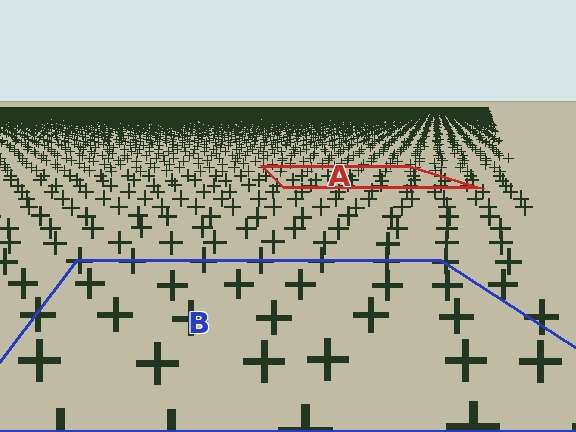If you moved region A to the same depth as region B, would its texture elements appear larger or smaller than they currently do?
They would appear larger. At a closer depth, the same texture elements are projected at a bigger on-screen size.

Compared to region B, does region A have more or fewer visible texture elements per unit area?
Region A has more texture elements per unit area — they are packed more densely because it is farther away.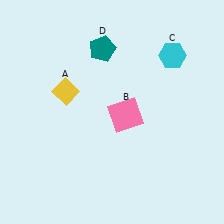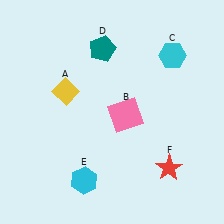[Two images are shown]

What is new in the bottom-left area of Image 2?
A cyan hexagon (E) was added in the bottom-left area of Image 2.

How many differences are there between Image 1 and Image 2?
There are 2 differences between the two images.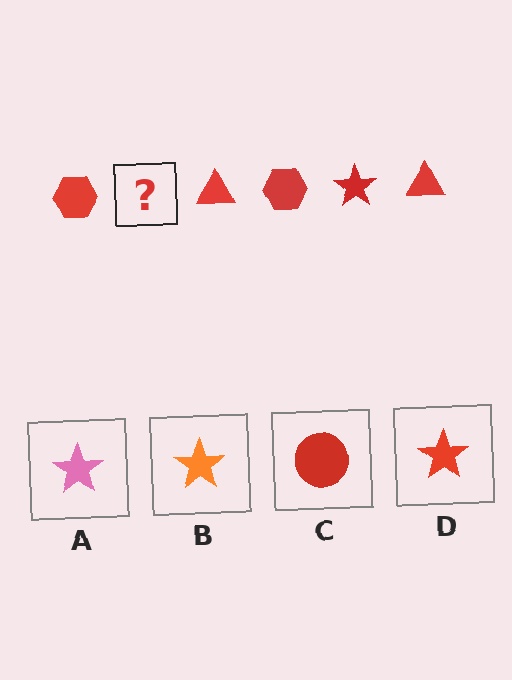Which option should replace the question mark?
Option D.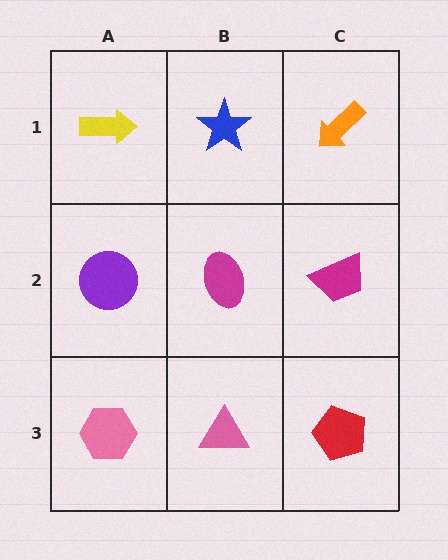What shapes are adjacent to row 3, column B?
A magenta ellipse (row 2, column B), a pink hexagon (row 3, column A), a red pentagon (row 3, column C).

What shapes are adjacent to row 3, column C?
A magenta trapezoid (row 2, column C), a pink triangle (row 3, column B).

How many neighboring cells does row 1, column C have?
2.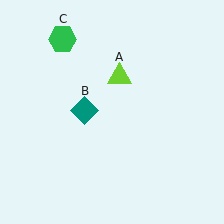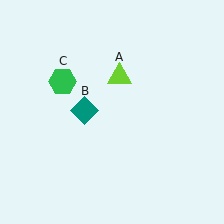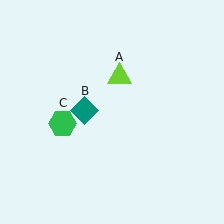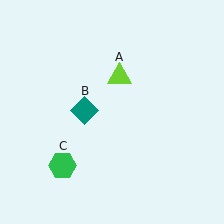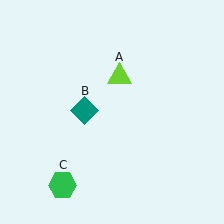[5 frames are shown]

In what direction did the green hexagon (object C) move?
The green hexagon (object C) moved down.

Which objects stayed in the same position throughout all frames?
Lime triangle (object A) and teal diamond (object B) remained stationary.